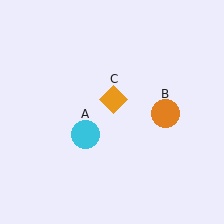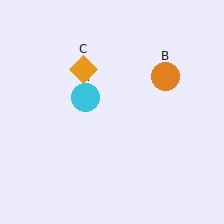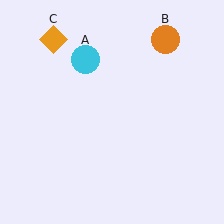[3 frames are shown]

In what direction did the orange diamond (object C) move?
The orange diamond (object C) moved up and to the left.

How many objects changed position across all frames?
3 objects changed position: cyan circle (object A), orange circle (object B), orange diamond (object C).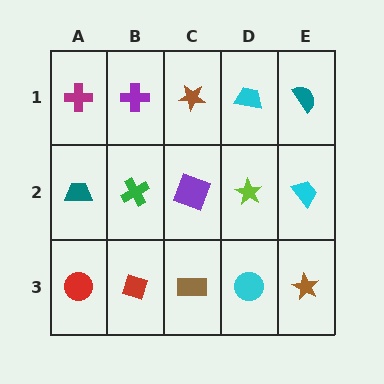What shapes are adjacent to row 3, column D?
A lime star (row 2, column D), a brown rectangle (row 3, column C), a brown star (row 3, column E).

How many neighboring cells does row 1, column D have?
3.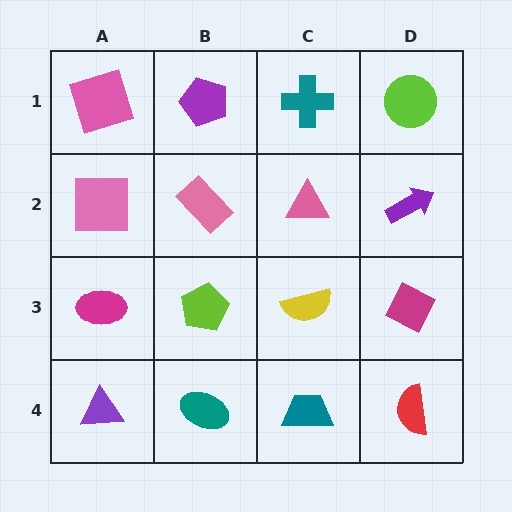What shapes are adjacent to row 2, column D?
A lime circle (row 1, column D), a magenta diamond (row 3, column D), a pink triangle (row 2, column C).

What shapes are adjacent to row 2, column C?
A teal cross (row 1, column C), a yellow semicircle (row 3, column C), a pink rectangle (row 2, column B), a purple arrow (row 2, column D).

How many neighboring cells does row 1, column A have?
2.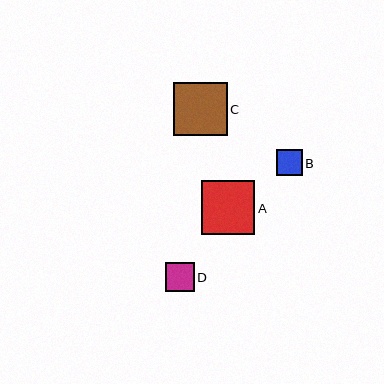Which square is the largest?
Square A is the largest with a size of approximately 53 pixels.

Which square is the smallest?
Square B is the smallest with a size of approximately 26 pixels.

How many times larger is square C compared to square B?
Square C is approximately 2.0 times the size of square B.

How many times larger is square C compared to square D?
Square C is approximately 1.8 times the size of square D.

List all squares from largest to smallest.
From largest to smallest: A, C, D, B.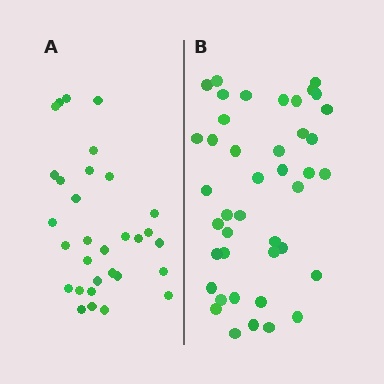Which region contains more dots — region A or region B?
Region B (the right region) has more dots.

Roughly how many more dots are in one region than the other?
Region B has roughly 12 or so more dots than region A.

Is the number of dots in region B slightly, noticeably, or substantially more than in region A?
Region B has noticeably more, but not dramatically so. The ratio is roughly 1.4 to 1.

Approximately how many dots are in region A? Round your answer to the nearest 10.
About 30 dots. (The exact count is 31, which rounds to 30.)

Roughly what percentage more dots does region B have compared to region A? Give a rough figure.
About 35% more.